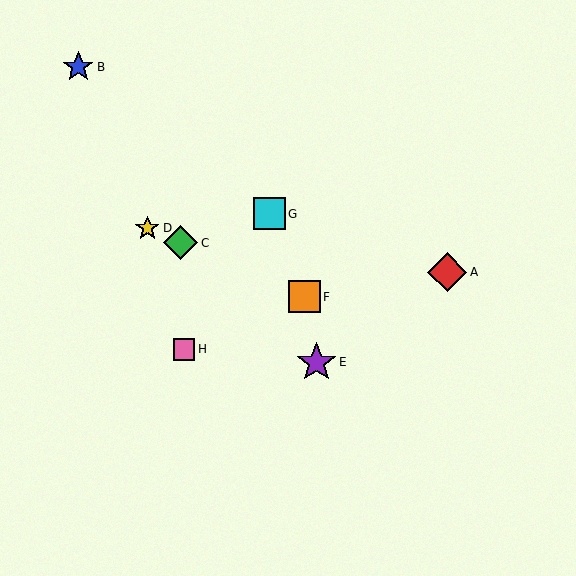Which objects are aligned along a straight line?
Objects C, D, F are aligned along a straight line.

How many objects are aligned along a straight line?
3 objects (C, D, F) are aligned along a straight line.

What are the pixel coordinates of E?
Object E is at (317, 363).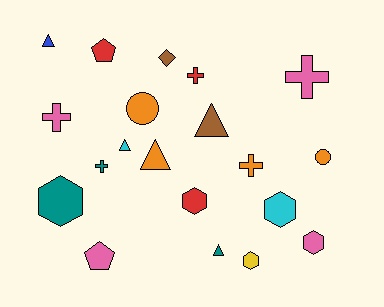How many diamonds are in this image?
There is 1 diamond.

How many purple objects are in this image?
There are no purple objects.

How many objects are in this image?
There are 20 objects.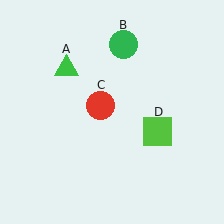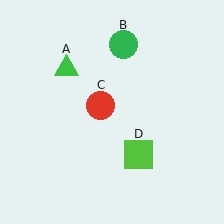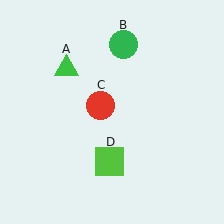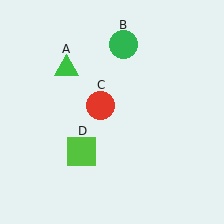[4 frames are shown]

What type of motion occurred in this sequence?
The lime square (object D) rotated clockwise around the center of the scene.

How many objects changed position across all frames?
1 object changed position: lime square (object D).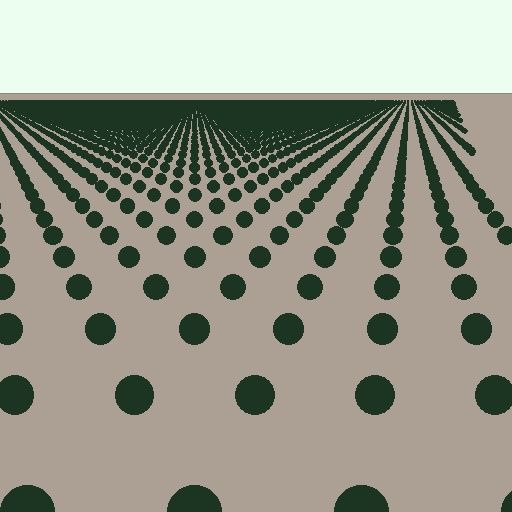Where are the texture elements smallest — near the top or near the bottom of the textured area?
Near the top.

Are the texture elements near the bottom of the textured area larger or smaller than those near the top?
Larger. Near the bottom, elements are closer to the viewer and appear at a bigger on-screen size.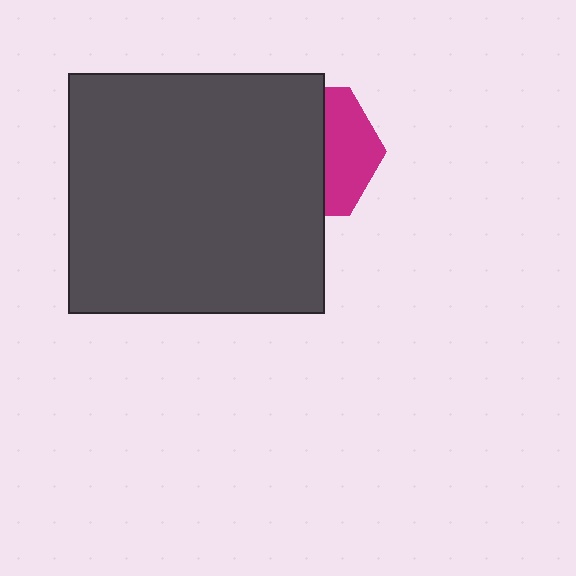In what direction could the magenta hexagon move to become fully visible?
The magenta hexagon could move right. That would shift it out from behind the dark gray rectangle entirely.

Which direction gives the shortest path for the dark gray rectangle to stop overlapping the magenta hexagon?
Moving left gives the shortest separation.